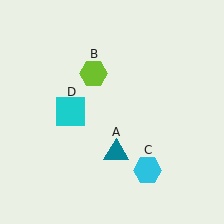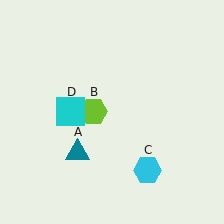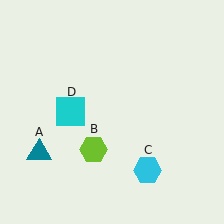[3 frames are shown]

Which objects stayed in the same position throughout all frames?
Cyan hexagon (object C) and cyan square (object D) remained stationary.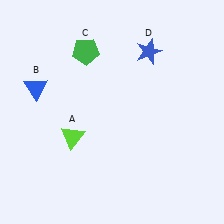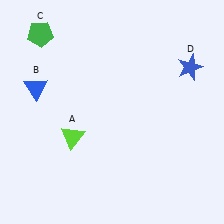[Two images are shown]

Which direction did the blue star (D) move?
The blue star (D) moved right.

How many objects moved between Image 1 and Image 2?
2 objects moved between the two images.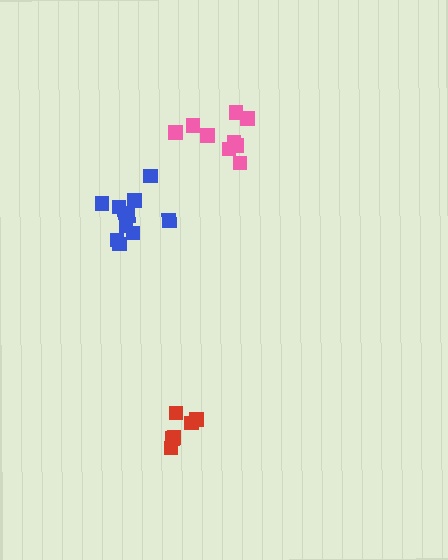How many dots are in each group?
Group 1: 11 dots, Group 2: 6 dots, Group 3: 9 dots (26 total).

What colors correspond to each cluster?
The clusters are colored: blue, red, pink.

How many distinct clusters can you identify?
There are 3 distinct clusters.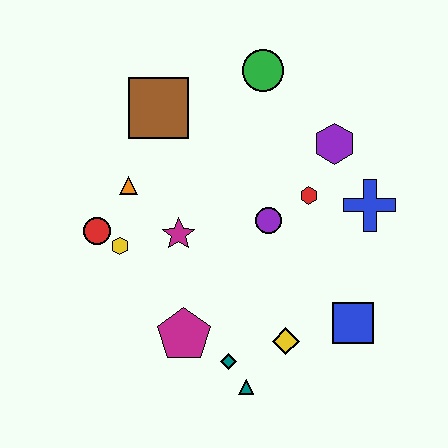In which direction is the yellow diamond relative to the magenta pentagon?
The yellow diamond is to the right of the magenta pentagon.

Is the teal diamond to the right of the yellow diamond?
No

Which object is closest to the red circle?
The yellow hexagon is closest to the red circle.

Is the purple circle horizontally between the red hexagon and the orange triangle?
Yes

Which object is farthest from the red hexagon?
The red circle is farthest from the red hexagon.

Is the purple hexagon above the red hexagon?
Yes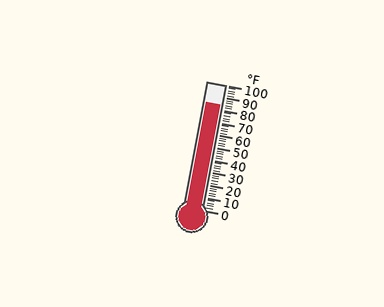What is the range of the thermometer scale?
The thermometer scale ranges from 0°F to 100°F.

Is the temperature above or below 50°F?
The temperature is above 50°F.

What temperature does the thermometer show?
The thermometer shows approximately 84°F.